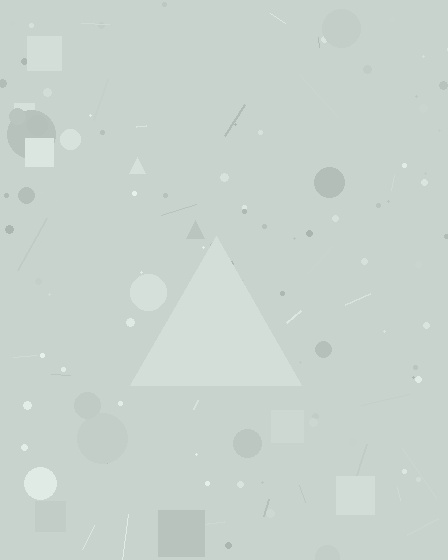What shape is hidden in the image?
A triangle is hidden in the image.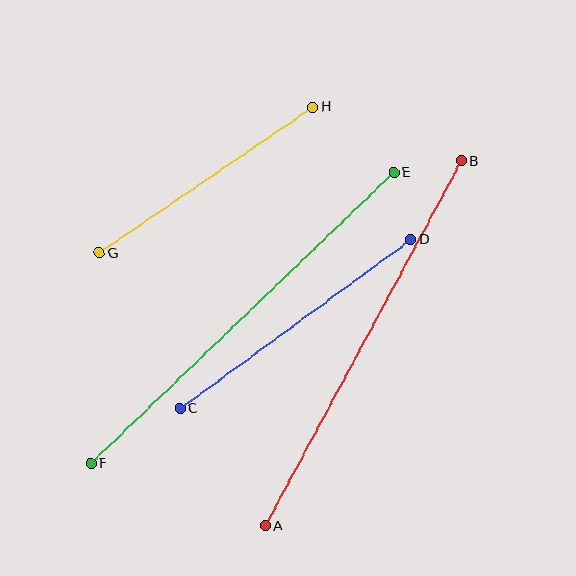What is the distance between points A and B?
The distance is approximately 414 pixels.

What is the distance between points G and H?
The distance is approximately 259 pixels.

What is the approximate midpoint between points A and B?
The midpoint is at approximately (364, 343) pixels.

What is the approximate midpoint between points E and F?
The midpoint is at approximately (242, 318) pixels.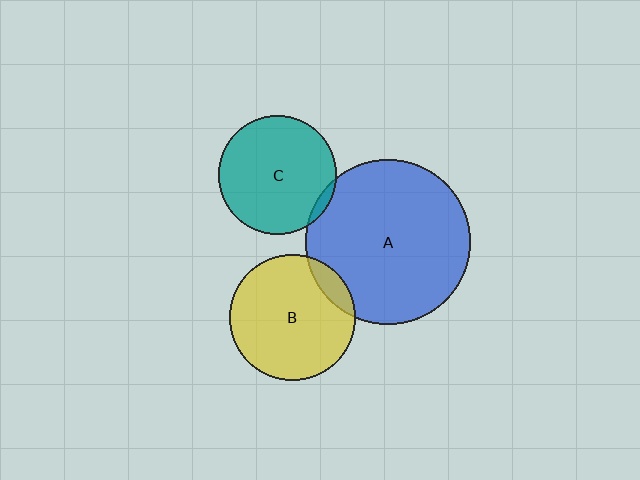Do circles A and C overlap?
Yes.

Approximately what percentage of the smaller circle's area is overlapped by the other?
Approximately 5%.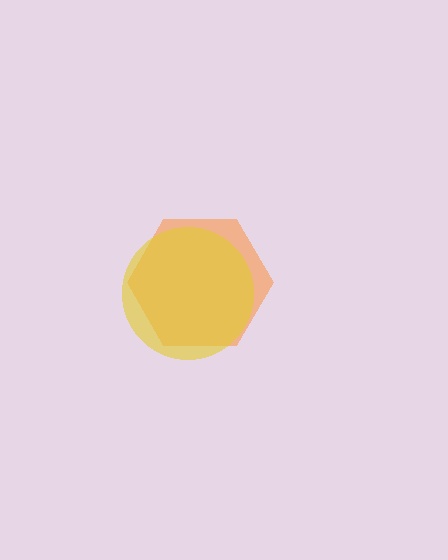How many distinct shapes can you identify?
There are 2 distinct shapes: an orange hexagon, a yellow circle.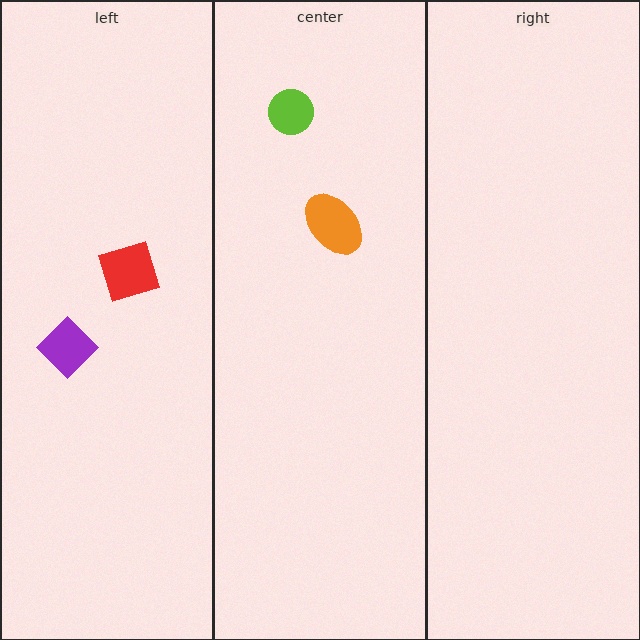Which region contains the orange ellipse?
The center region.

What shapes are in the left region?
The red diamond, the purple diamond.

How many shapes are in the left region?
2.